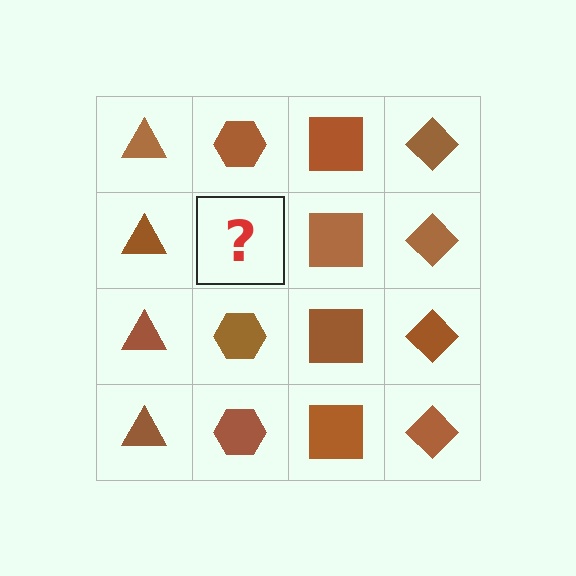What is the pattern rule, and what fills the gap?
The rule is that each column has a consistent shape. The gap should be filled with a brown hexagon.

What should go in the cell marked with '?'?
The missing cell should contain a brown hexagon.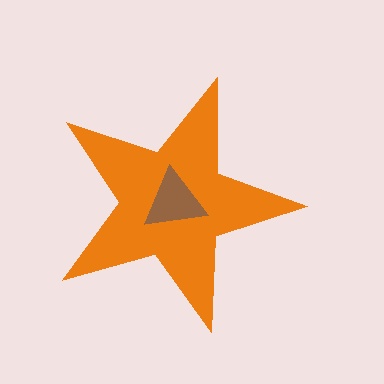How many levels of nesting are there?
2.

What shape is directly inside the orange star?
The brown triangle.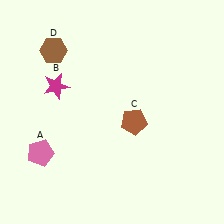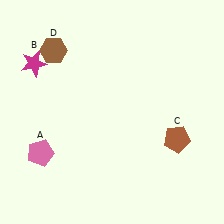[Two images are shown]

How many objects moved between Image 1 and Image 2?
2 objects moved between the two images.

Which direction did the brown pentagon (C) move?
The brown pentagon (C) moved right.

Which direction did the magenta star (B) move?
The magenta star (B) moved up.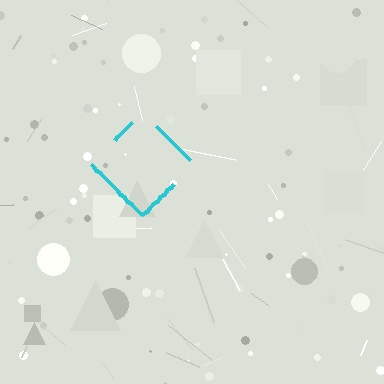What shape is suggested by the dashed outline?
The dashed outline suggests a diamond.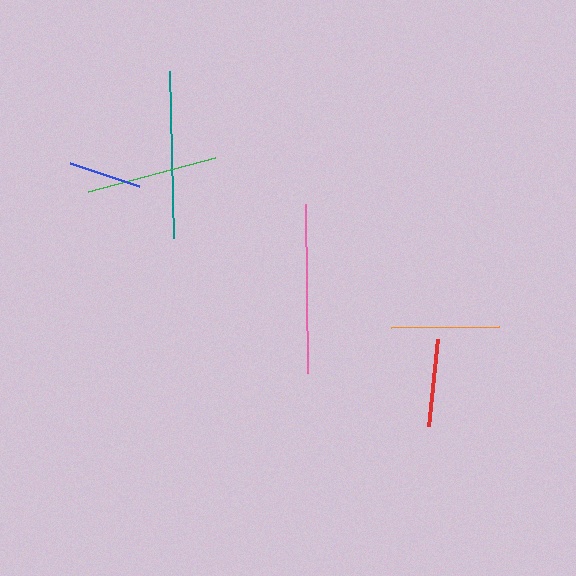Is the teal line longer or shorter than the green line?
The teal line is longer than the green line.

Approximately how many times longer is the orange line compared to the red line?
The orange line is approximately 1.2 times the length of the red line.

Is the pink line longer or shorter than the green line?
The pink line is longer than the green line.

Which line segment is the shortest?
The blue line is the shortest at approximately 73 pixels.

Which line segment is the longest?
The pink line is the longest at approximately 169 pixels.